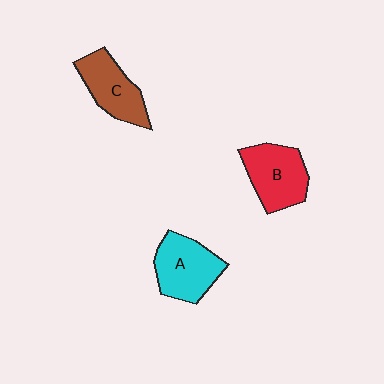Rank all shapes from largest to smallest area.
From largest to smallest: A (cyan), B (red), C (brown).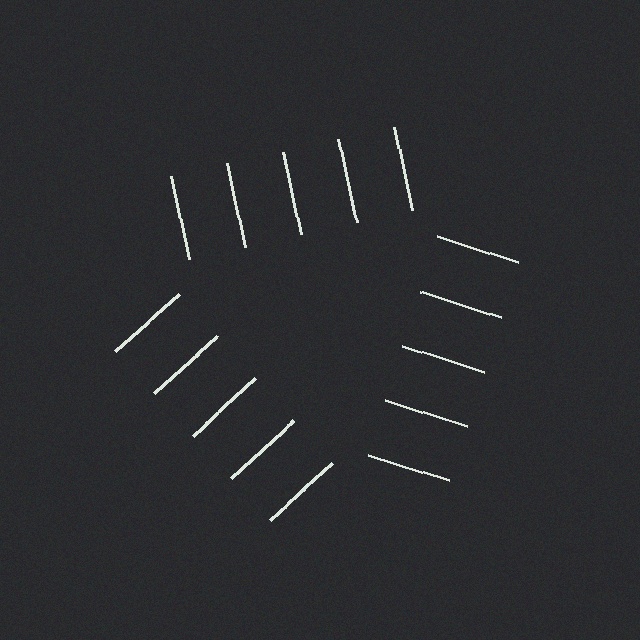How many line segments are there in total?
15 — 5 along each of the 3 edges.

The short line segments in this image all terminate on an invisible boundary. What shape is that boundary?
An illusory triangle — the line segments terminate on its edges but no continuous stroke is drawn.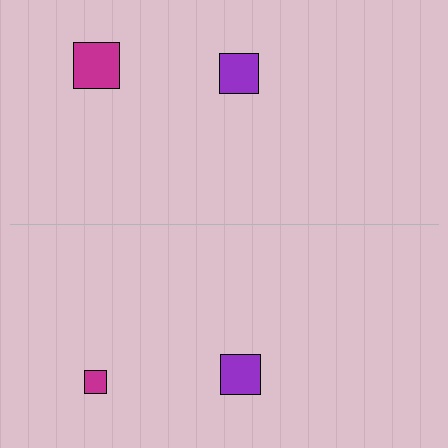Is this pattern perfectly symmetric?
No, the pattern is not perfectly symmetric. The magenta square on the bottom side has a different size than its mirror counterpart.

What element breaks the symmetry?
The magenta square on the bottom side has a different size than its mirror counterpart.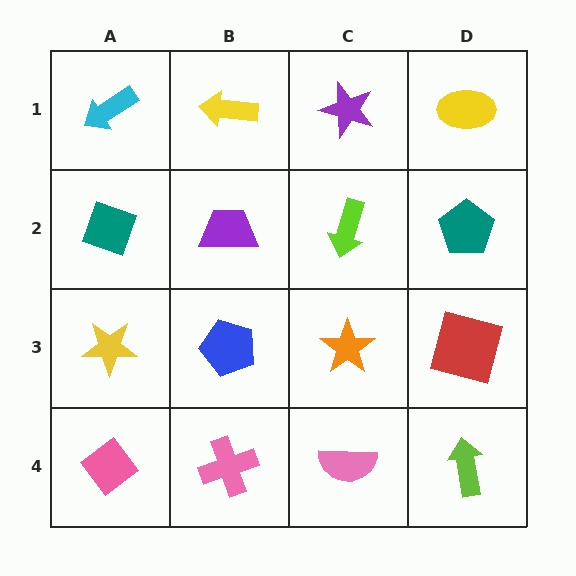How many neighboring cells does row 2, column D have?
3.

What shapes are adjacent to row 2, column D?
A yellow ellipse (row 1, column D), a red square (row 3, column D), a lime arrow (row 2, column C).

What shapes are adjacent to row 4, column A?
A yellow star (row 3, column A), a pink cross (row 4, column B).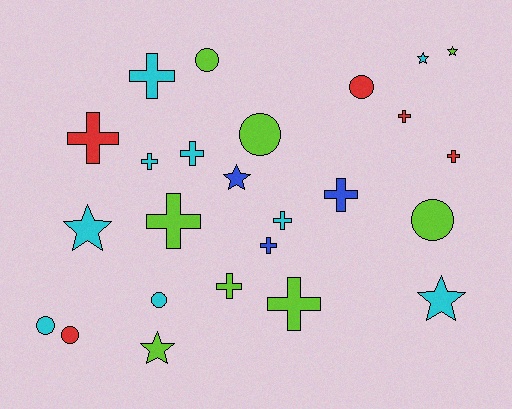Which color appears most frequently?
Cyan, with 9 objects.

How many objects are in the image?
There are 25 objects.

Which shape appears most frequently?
Cross, with 12 objects.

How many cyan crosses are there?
There are 4 cyan crosses.